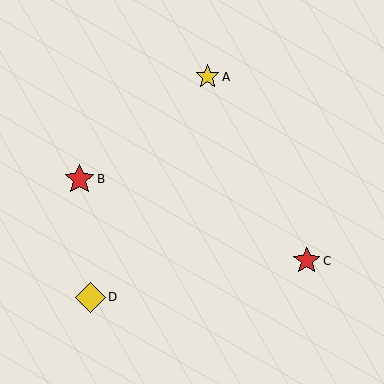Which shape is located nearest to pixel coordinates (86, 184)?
The red star (labeled B) at (80, 179) is nearest to that location.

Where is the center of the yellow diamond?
The center of the yellow diamond is at (91, 297).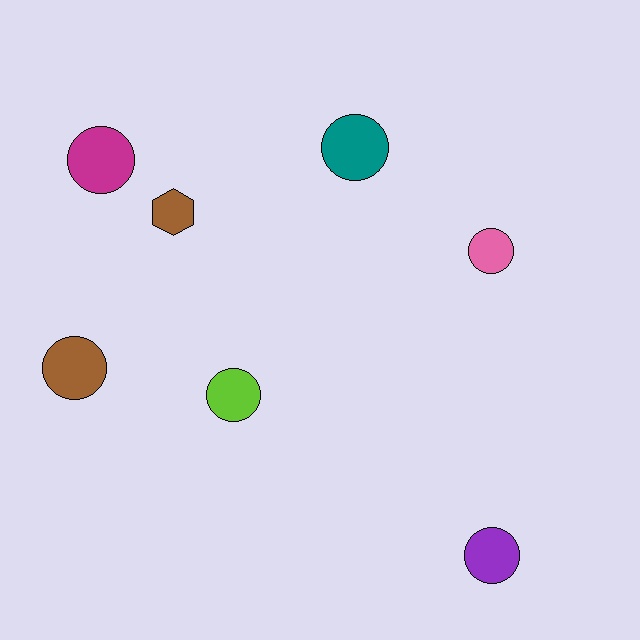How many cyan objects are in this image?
There are no cyan objects.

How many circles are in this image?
There are 6 circles.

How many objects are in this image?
There are 7 objects.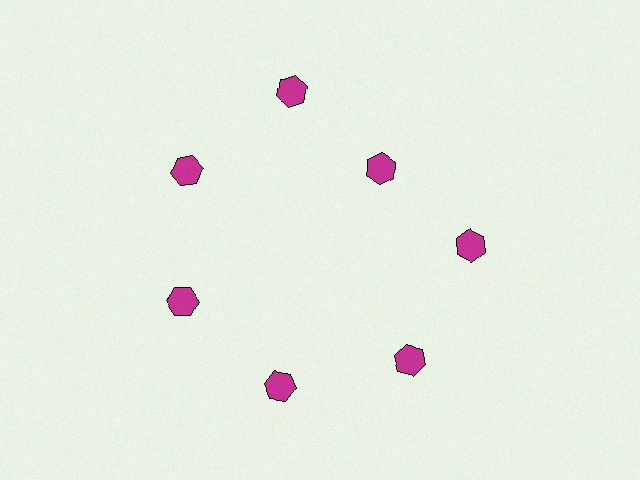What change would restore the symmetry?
The symmetry would be restored by moving it outward, back onto the ring so that all 7 hexagons sit at equal angles and equal distance from the center.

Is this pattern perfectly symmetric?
No. The 7 magenta hexagons are arranged in a ring, but one element near the 1 o'clock position is pulled inward toward the center, breaking the 7-fold rotational symmetry.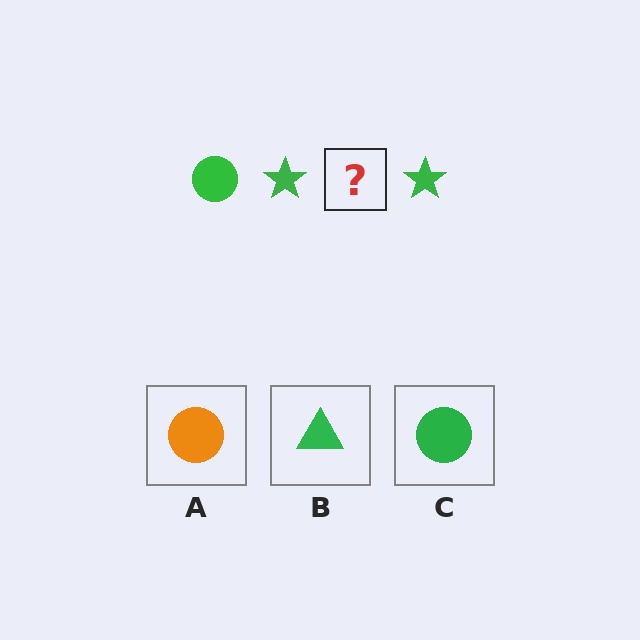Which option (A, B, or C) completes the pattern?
C.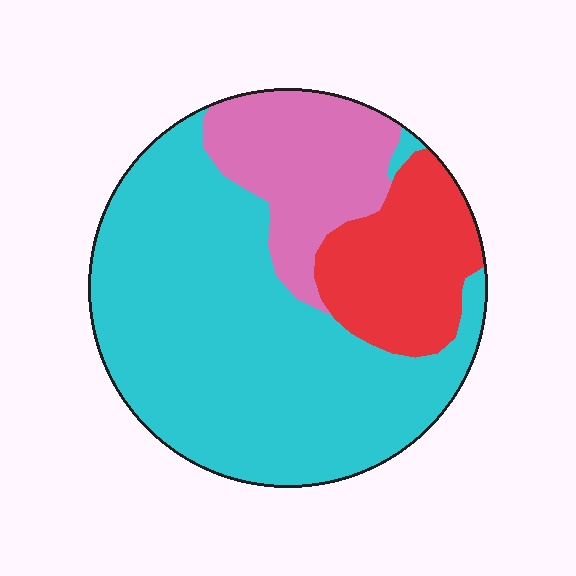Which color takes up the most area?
Cyan, at roughly 60%.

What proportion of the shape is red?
Red covers 18% of the shape.